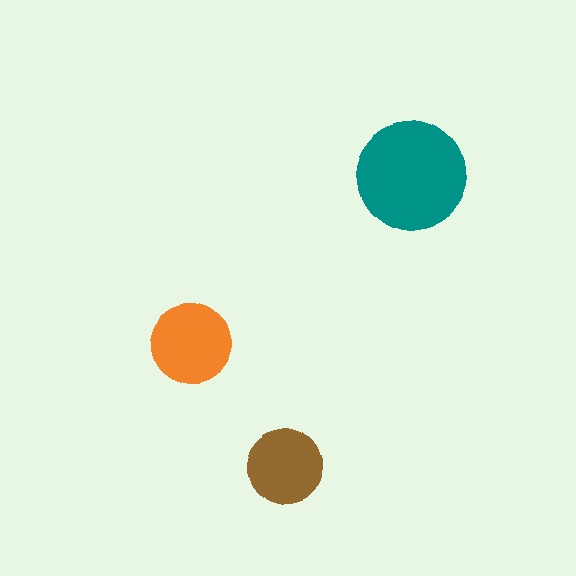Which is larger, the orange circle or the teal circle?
The teal one.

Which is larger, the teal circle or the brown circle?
The teal one.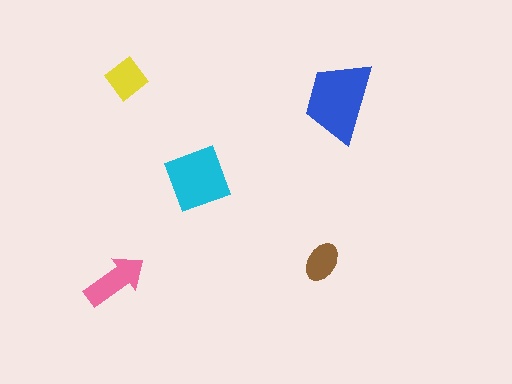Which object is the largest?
The blue trapezoid.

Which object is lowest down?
The pink arrow is bottommost.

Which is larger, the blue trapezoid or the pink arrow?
The blue trapezoid.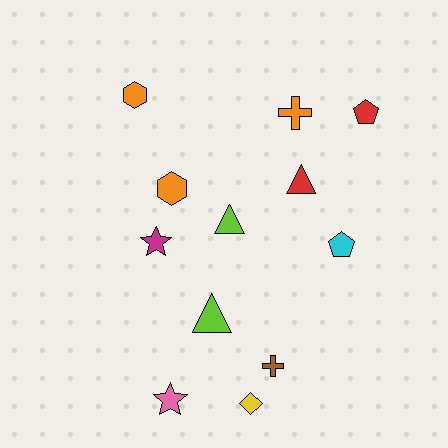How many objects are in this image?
There are 12 objects.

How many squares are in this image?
There are no squares.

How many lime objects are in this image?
There are 2 lime objects.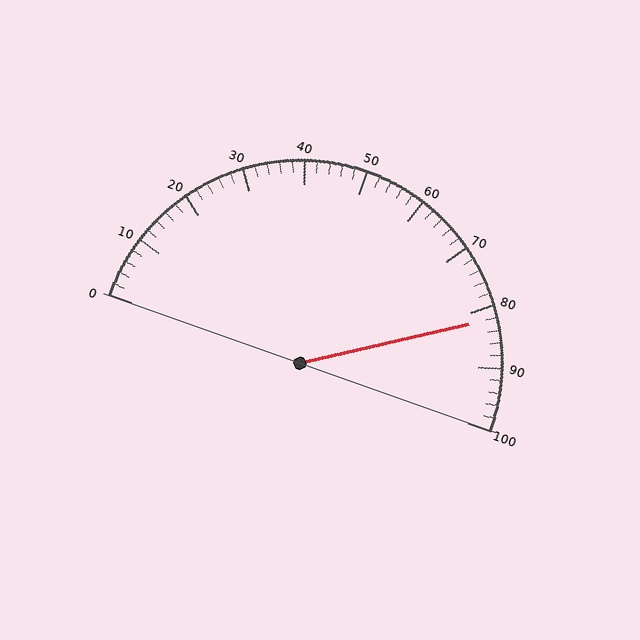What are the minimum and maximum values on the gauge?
The gauge ranges from 0 to 100.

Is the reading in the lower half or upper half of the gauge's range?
The reading is in the upper half of the range (0 to 100).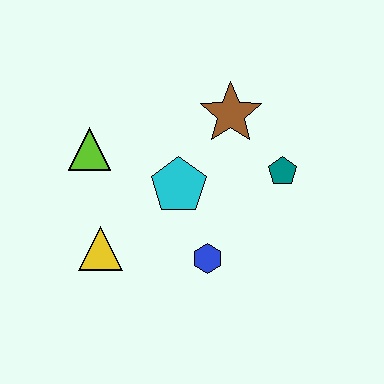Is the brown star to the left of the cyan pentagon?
No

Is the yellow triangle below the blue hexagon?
No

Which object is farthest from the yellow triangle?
The teal pentagon is farthest from the yellow triangle.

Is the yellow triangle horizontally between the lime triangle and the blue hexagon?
Yes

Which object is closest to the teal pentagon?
The brown star is closest to the teal pentagon.